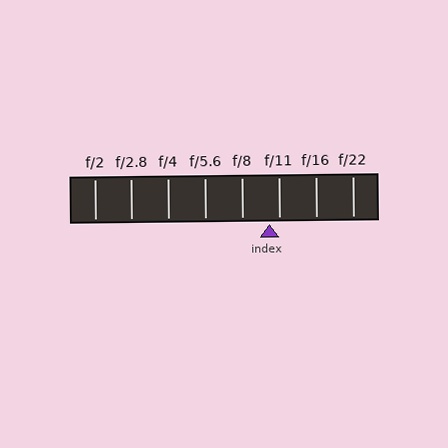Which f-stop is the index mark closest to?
The index mark is closest to f/11.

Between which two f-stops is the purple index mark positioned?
The index mark is between f/8 and f/11.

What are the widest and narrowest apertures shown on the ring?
The widest aperture shown is f/2 and the narrowest is f/22.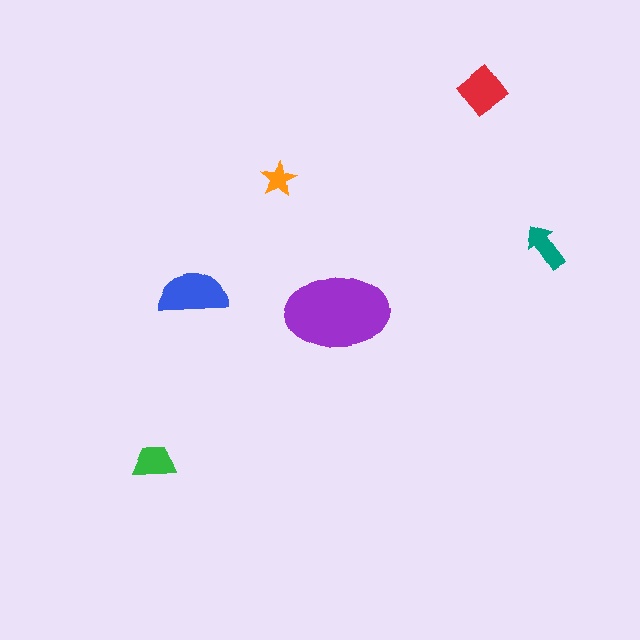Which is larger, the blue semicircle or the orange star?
The blue semicircle.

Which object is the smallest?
The orange star.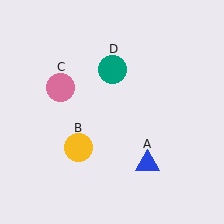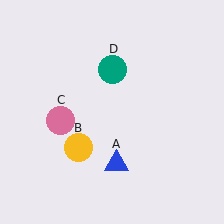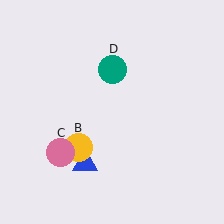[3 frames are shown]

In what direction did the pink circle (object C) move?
The pink circle (object C) moved down.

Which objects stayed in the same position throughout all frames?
Yellow circle (object B) and teal circle (object D) remained stationary.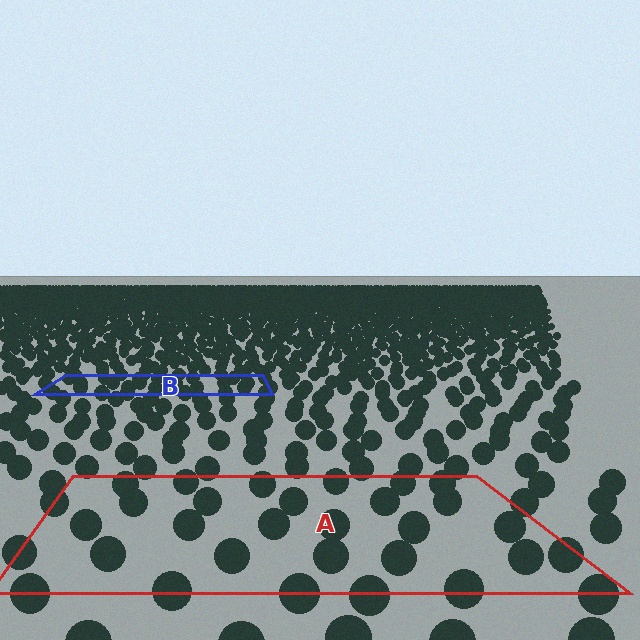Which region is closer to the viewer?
Region A is closer. The texture elements there are larger and more spread out.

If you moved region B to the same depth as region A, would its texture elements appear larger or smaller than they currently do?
They would appear larger. At a closer depth, the same texture elements are projected at a bigger on-screen size.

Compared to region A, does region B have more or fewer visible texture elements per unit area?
Region B has more texture elements per unit area — they are packed more densely because it is farther away.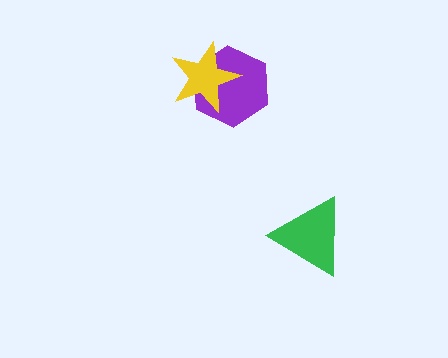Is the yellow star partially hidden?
No, no other shape covers it.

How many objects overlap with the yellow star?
1 object overlaps with the yellow star.